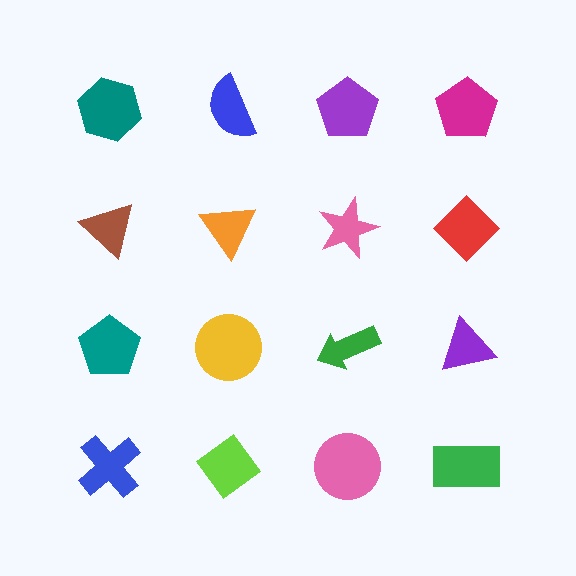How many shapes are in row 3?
4 shapes.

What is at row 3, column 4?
A purple triangle.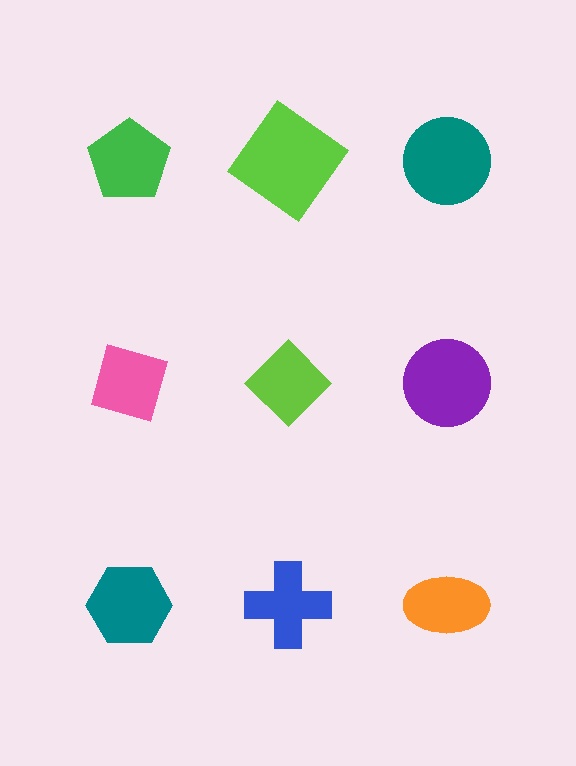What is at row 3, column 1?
A teal hexagon.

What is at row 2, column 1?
A pink diamond.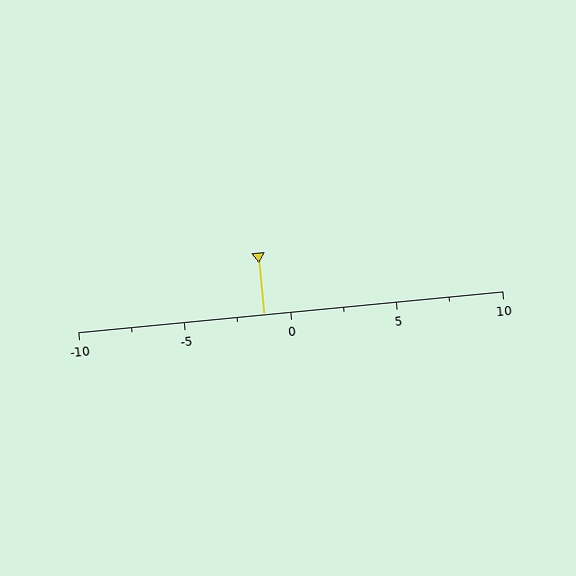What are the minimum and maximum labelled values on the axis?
The axis runs from -10 to 10.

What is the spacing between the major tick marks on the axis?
The major ticks are spaced 5 apart.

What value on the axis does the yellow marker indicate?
The marker indicates approximately -1.2.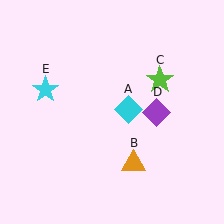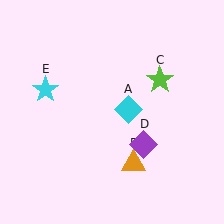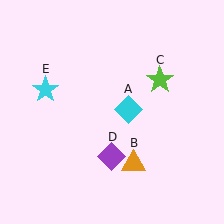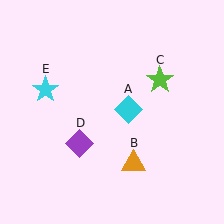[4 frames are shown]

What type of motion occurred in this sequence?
The purple diamond (object D) rotated clockwise around the center of the scene.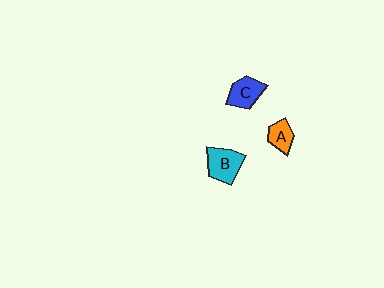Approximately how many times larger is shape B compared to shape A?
Approximately 1.6 times.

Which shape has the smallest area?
Shape A (orange).